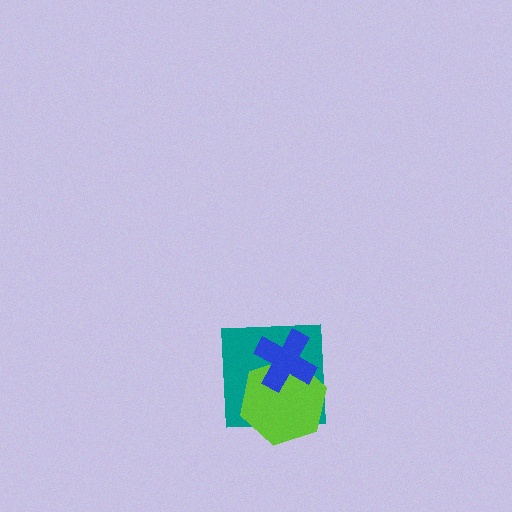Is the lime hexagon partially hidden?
Yes, it is partially covered by another shape.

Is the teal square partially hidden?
Yes, it is partially covered by another shape.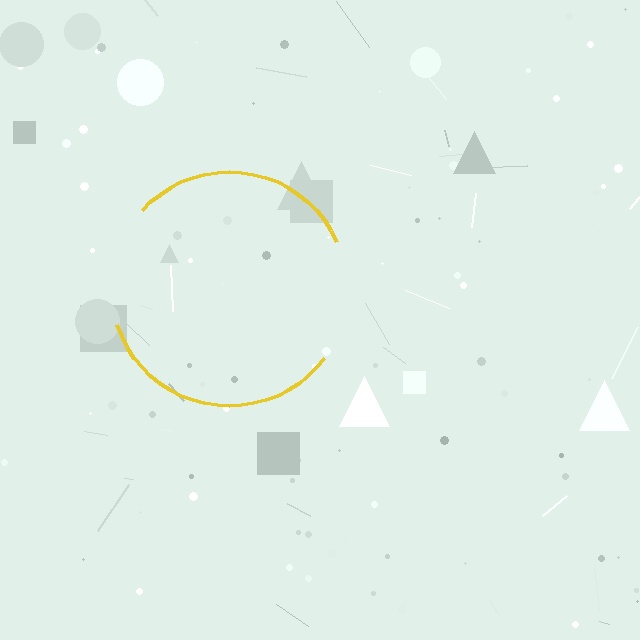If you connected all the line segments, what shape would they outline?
They would outline a circle.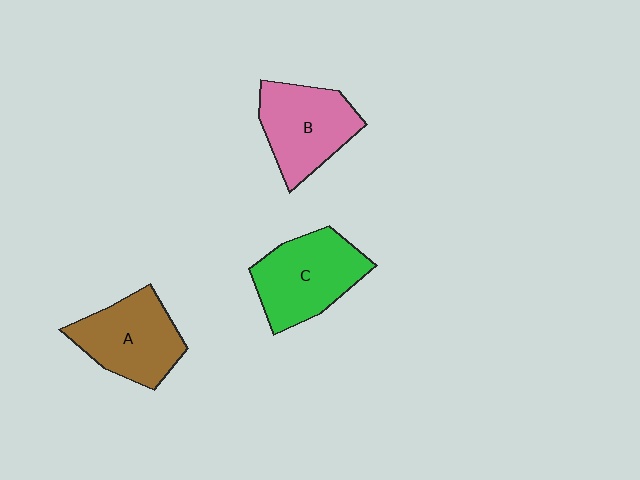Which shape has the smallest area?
Shape A (brown).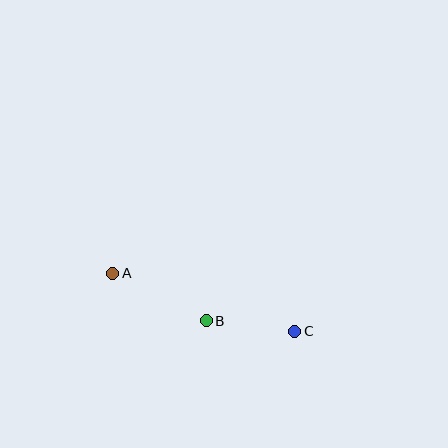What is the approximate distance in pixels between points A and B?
The distance between A and B is approximately 105 pixels.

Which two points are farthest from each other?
Points A and C are farthest from each other.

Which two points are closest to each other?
Points B and C are closest to each other.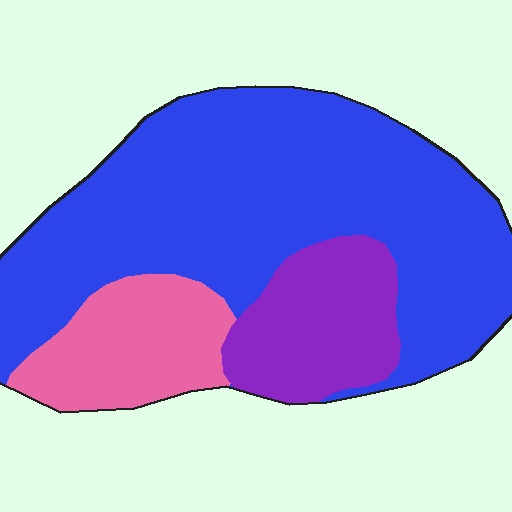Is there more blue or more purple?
Blue.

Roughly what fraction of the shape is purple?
Purple covers 17% of the shape.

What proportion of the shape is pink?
Pink covers 17% of the shape.